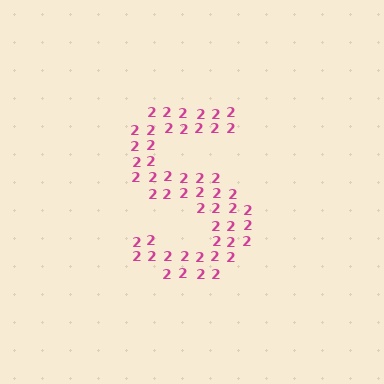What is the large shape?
The large shape is the letter S.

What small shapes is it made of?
It is made of small digit 2's.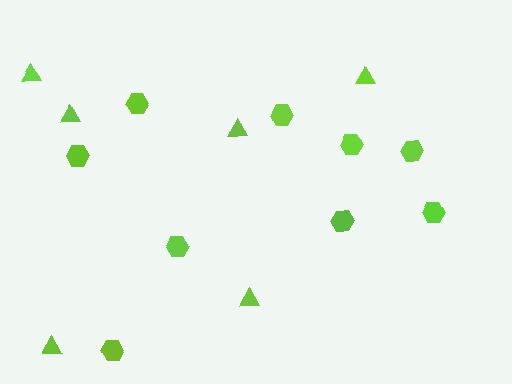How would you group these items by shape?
There are 2 groups: one group of hexagons (9) and one group of triangles (6).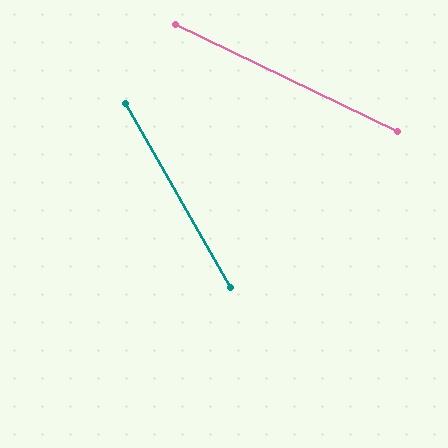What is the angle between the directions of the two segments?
Approximately 35 degrees.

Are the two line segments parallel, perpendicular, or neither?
Neither parallel nor perpendicular — they differ by about 35°.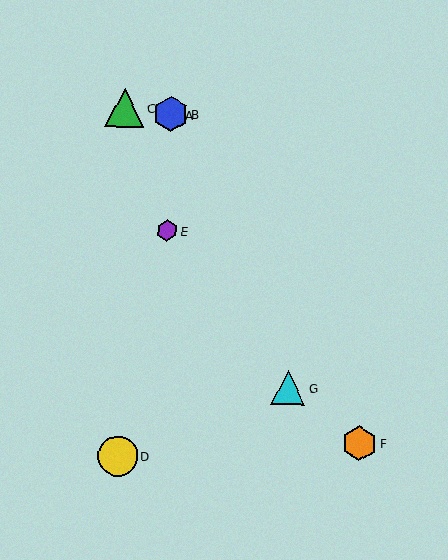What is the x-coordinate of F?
Object F is at x≈359.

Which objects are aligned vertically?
Objects A, B, E are aligned vertically.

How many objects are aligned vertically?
3 objects (A, B, E) are aligned vertically.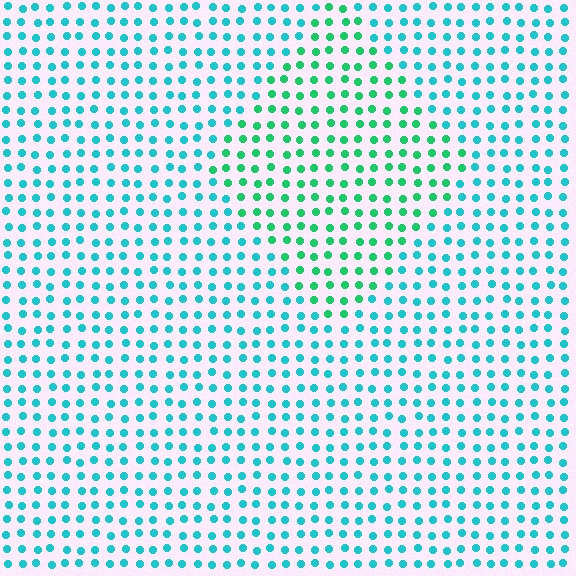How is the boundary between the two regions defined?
The boundary is defined purely by a slight shift in hue (about 35 degrees). Spacing, size, and orientation are identical on both sides.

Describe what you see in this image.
The image is filled with small cyan elements in a uniform arrangement. A diamond-shaped region is visible where the elements are tinted to a slightly different hue, forming a subtle color boundary.